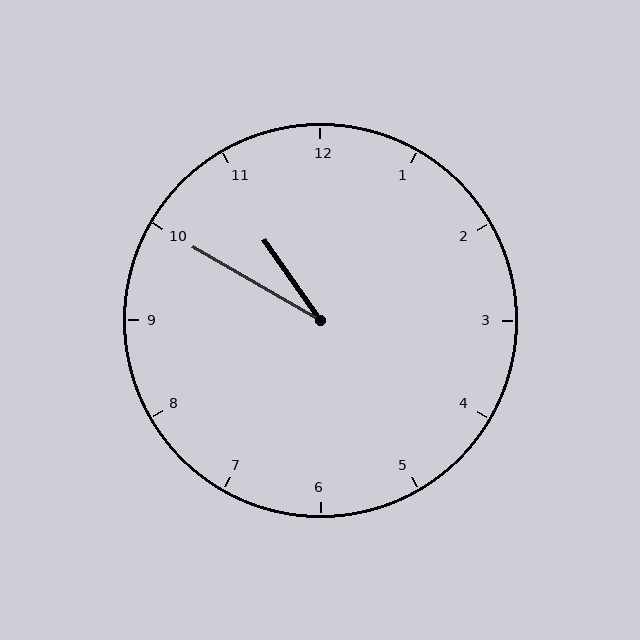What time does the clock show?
10:50.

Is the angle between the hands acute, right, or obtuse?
It is acute.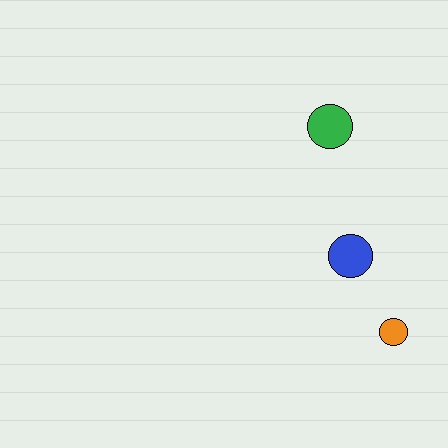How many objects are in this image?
There are 3 objects.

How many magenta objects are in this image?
There are no magenta objects.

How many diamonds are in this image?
There are no diamonds.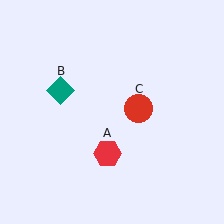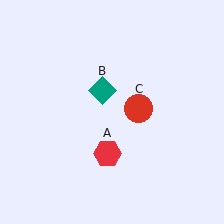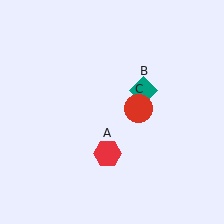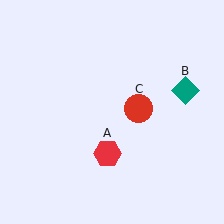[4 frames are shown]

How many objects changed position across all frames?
1 object changed position: teal diamond (object B).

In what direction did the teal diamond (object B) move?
The teal diamond (object B) moved right.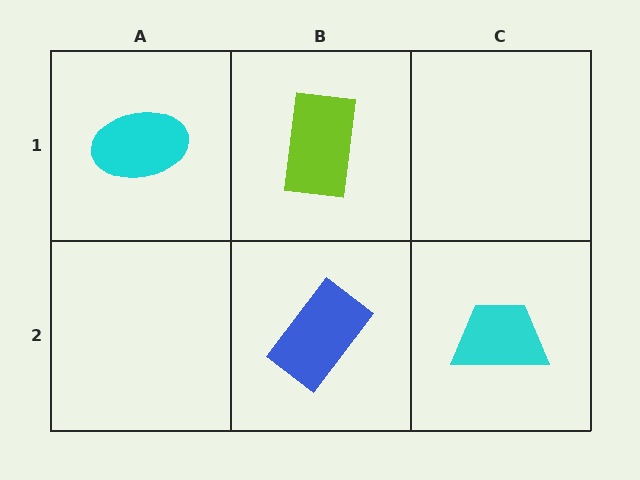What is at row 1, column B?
A lime rectangle.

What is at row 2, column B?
A blue rectangle.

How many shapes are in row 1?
2 shapes.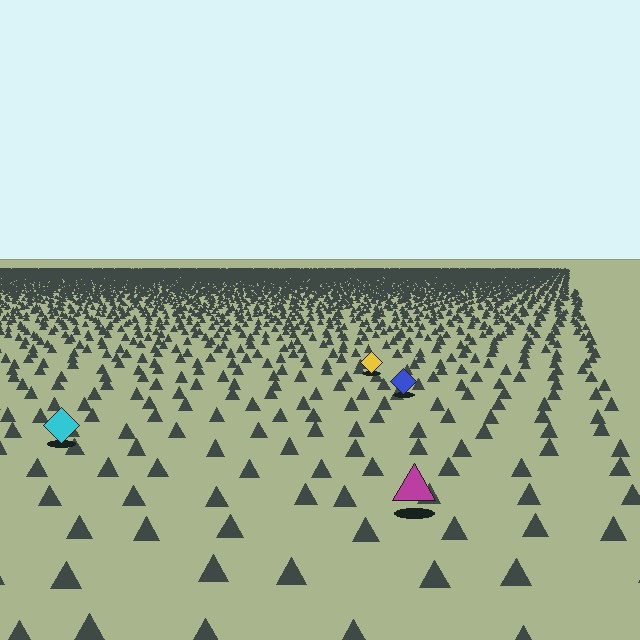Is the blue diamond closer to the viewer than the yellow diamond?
Yes. The blue diamond is closer — you can tell from the texture gradient: the ground texture is coarser near it.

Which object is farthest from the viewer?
The yellow diamond is farthest from the viewer. It appears smaller and the ground texture around it is denser.